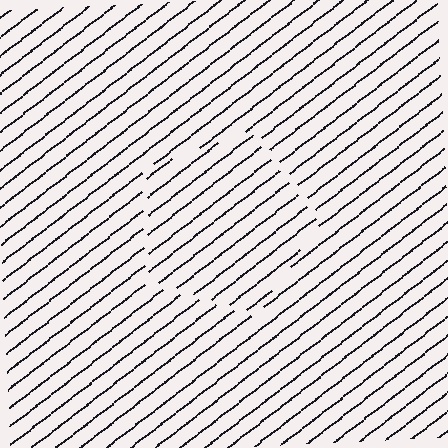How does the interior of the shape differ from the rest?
The interior of the shape contains the same grating, shifted by half a period — the contour is defined by the phase discontinuity where line-ends from the inner and outer gratings abut.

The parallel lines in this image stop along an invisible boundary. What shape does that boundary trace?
An illusory pentagon. The interior of the shape contains the same grating, shifted by half a period — the contour is defined by the phase discontinuity where line-ends from the inner and outer gratings abut.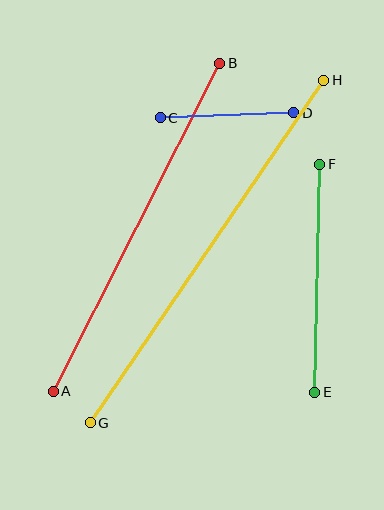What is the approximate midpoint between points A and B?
The midpoint is at approximately (136, 227) pixels.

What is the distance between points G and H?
The distance is approximately 414 pixels.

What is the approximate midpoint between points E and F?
The midpoint is at approximately (317, 278) pixels.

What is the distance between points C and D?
The distance is approximately 133 pixels.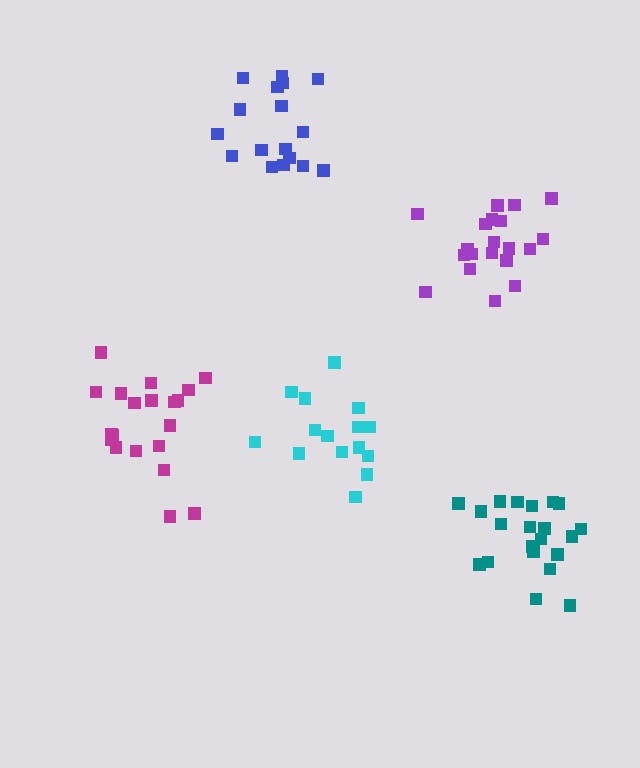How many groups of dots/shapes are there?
There are 5 groups.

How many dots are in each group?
Group 1: 20 dots, Group 2: 15 dots, Group 3: 18 dots, Group 4: 20 dots, Group 5: 21 dots (94 total).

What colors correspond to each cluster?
The clusters are colored: magenta, cyan, blue, purple, teal.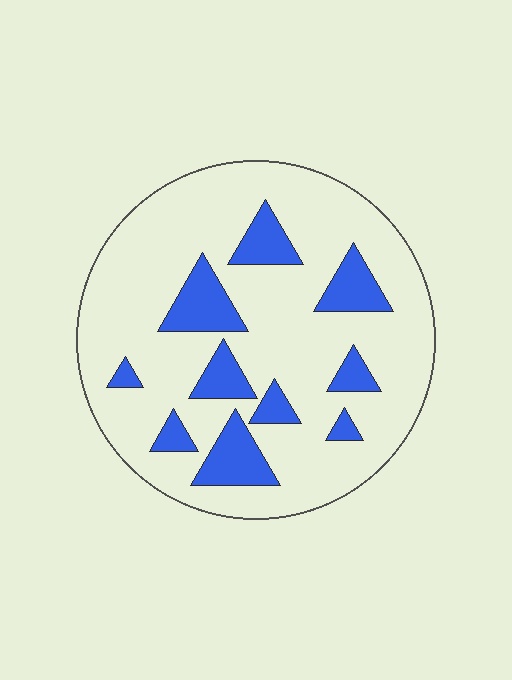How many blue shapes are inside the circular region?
10.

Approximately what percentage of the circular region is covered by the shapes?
Approximately 20%.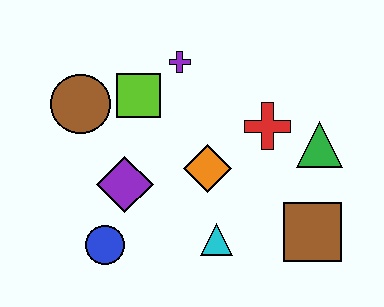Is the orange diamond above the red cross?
No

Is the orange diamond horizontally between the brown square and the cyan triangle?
No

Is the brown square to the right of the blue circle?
Yes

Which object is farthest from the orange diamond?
The brown circle is farthest from the orange diamond.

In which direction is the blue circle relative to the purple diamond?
The blue circle is below the purple diamond.